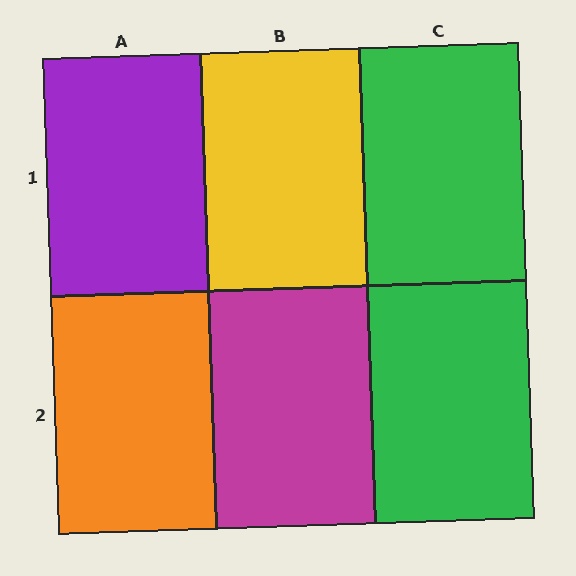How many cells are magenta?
1 cell is magenta.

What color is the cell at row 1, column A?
Purple.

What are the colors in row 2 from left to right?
Orange, magenta, green.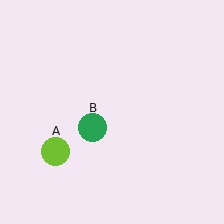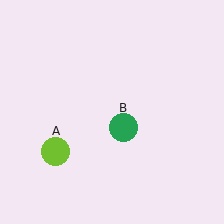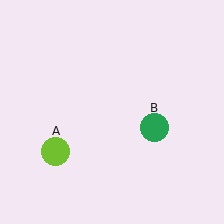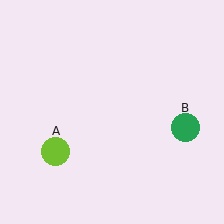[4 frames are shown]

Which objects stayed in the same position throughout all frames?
Lime circle (object A) remained stationary.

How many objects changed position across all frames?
1 object changed position: green circle (object B).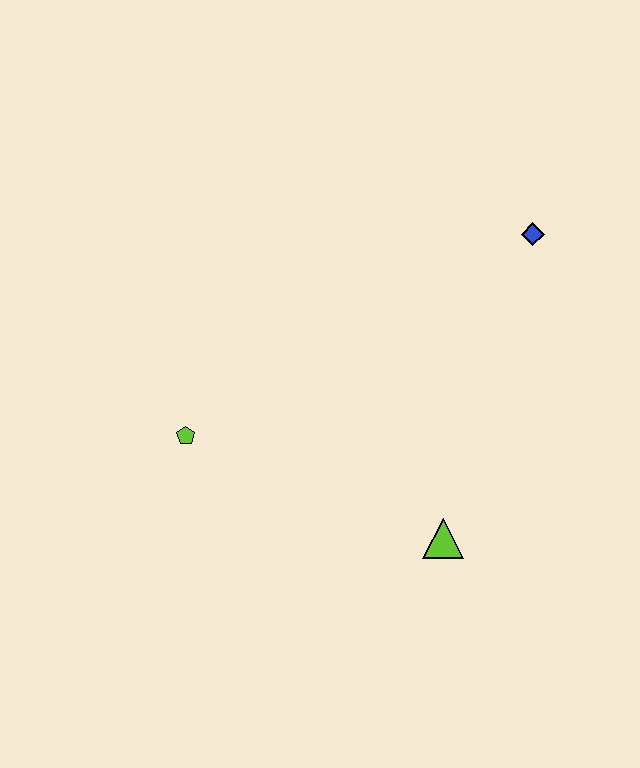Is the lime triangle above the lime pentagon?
No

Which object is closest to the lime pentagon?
The lime triangle is closest to the lime pentagon.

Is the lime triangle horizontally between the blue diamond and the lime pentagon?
Yes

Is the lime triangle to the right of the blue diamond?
No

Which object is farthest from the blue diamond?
The lime pentagon is farthest from the blue diamond.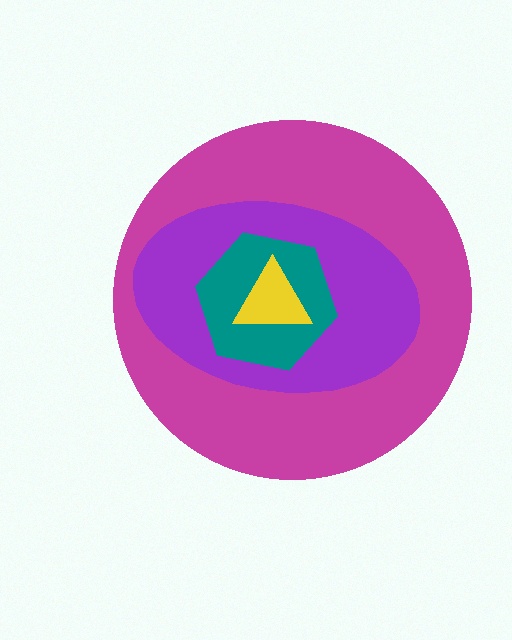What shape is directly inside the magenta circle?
The purple ellipse.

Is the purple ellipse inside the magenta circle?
Yes.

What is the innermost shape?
The yellow triangle.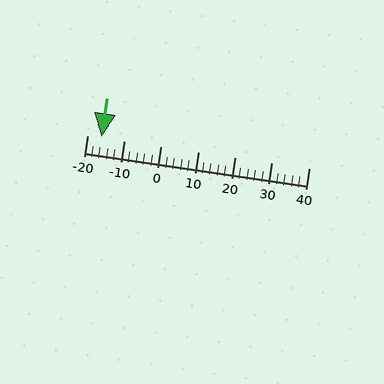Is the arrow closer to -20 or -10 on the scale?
The arrow is closer to -20.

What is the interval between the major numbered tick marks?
The major tick marks are spaced 10 units apart.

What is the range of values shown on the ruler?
The ruler shows values from -20 to 40.